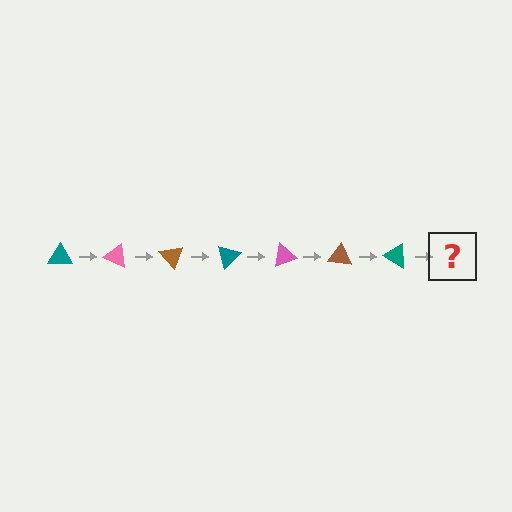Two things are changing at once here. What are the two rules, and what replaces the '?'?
The two rules are that it rotates 25 degrees each step and the color cycles through teal, pink, and brown. The '?' should be a pink triangle, rotated 175 degrees from the start.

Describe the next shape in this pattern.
It should be a pink triangle, rotated 175 degrees from the start.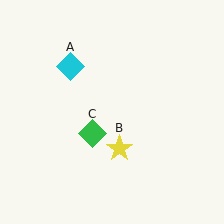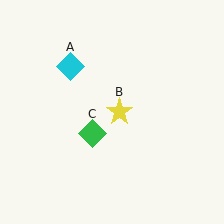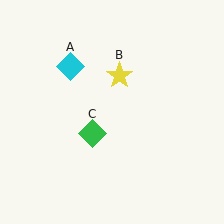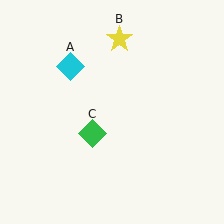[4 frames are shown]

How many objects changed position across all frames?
1 object changed position: yellow star (object B).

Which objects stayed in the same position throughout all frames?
Cyan diamond (object A) and green diamond (object C) remained stationary.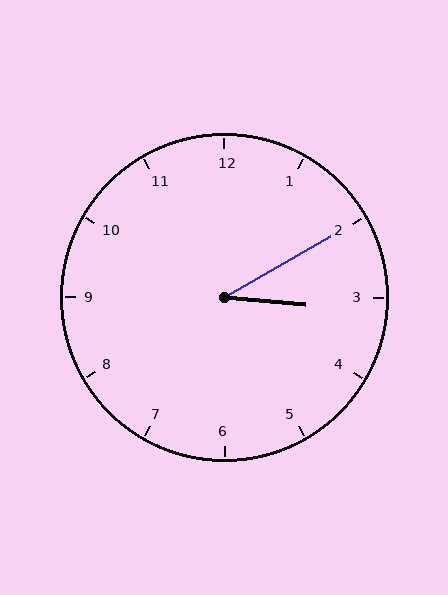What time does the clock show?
3:10.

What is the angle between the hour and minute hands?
Approximately 35 degrees.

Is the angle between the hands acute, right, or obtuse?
It is acute.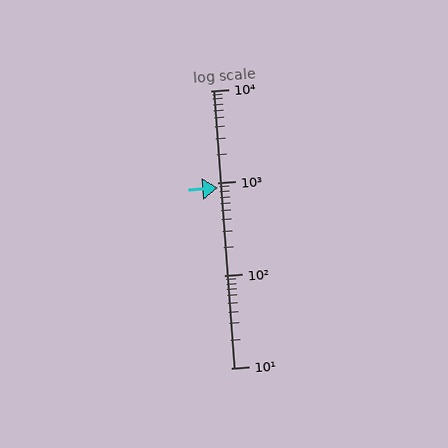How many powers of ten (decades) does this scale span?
The scale spans 3 decades, from 10 to 10000.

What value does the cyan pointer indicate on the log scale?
The pointer indicates approximately 880.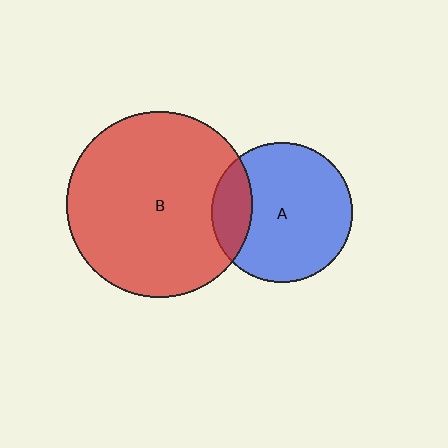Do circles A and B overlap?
Yes.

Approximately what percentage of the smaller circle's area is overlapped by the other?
Approximately 20%.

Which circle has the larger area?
Circle B (red).